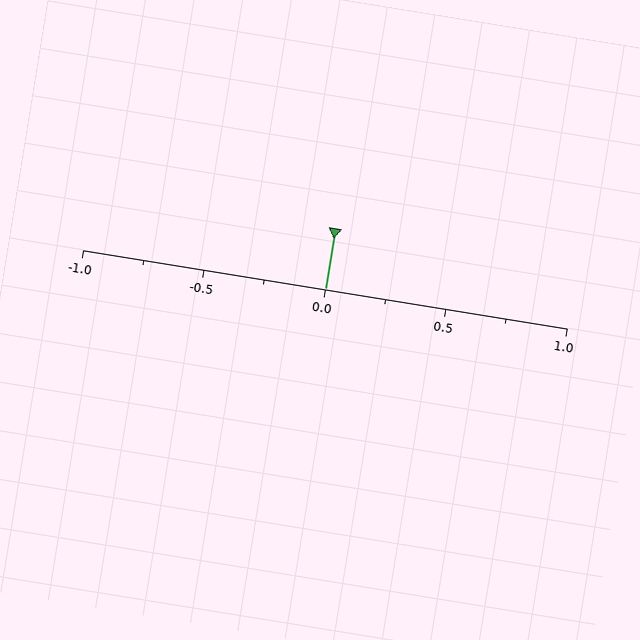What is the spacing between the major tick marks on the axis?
The major ticks are spaced 0.5 apart.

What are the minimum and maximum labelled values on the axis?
The axis runs from -1.0 to 1.0.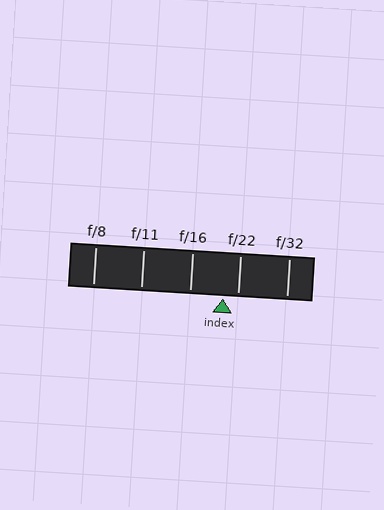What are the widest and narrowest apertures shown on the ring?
The widest aperture shown is f/8 and the narrowest is f/32.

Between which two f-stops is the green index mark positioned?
The index mark is between f/16 and f/22.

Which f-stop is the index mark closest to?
The index mark is closest to f/22.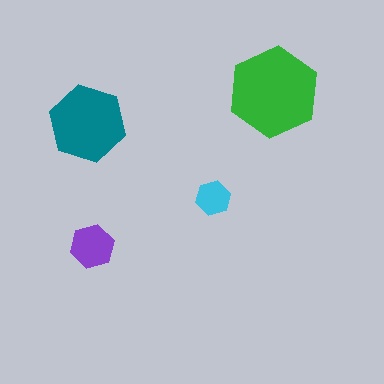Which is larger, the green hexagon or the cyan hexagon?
The green one.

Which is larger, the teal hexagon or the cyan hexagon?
The teal one.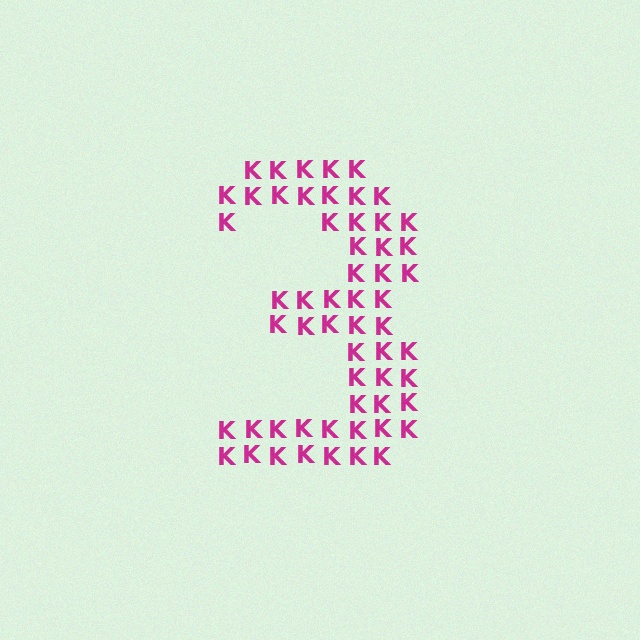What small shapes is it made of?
It is made of small letter K's.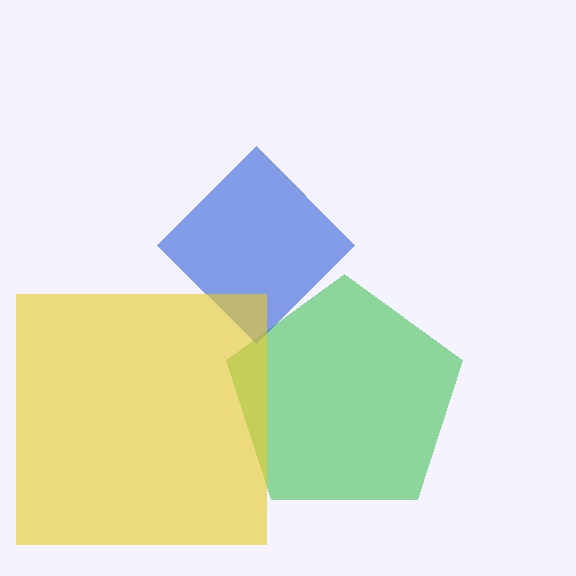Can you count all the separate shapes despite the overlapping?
Yes, there are 3 separate shapes.